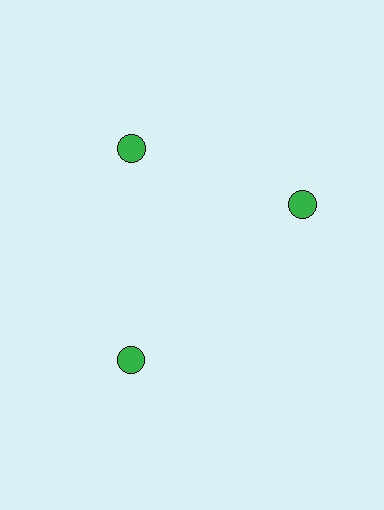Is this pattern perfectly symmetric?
No. The 3 green circles are arranged in a ring, but one element near the 3 o'clock position is rotated out of alignment along the ring, breaking the 3-fold rotational symmetry.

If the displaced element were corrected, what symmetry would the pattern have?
It would have 3-fold rotational symmetry — the pattern would map onto itself every 120 degrees.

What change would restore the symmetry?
The symmetry would be restored by rotating it back into even spacing with its neighbors so that all 3 circles sit at equal angles and equal distance from the center.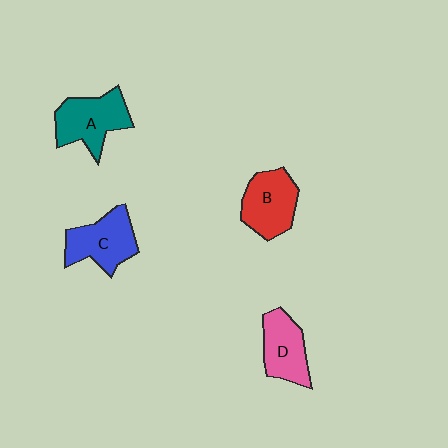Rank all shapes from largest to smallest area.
From largest to smallest: A (teal), C (blue), B (red), D (pink).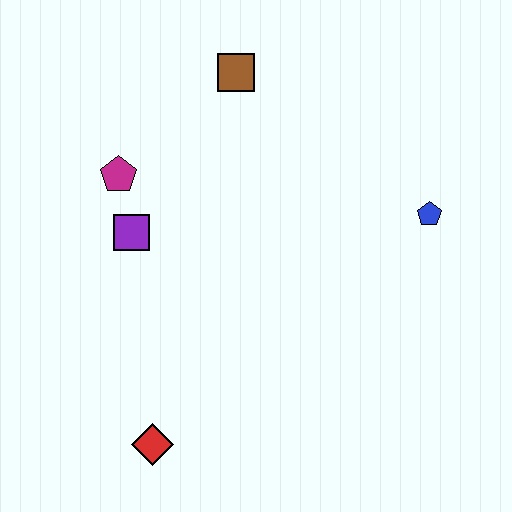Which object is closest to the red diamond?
The purple square is closest to the red diamond.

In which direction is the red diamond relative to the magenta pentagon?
The red diamond is below the magenta pentagon.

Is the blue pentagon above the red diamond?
Yes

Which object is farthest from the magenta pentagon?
The blue pentagon is farthest from the magenta pentagon.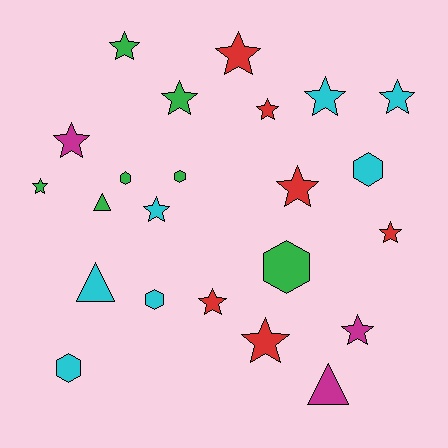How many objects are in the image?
There are 23 objects.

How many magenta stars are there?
There are 2 magenta stars.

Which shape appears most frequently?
Star, with 14 objects.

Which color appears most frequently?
Cyan, with 7 objects.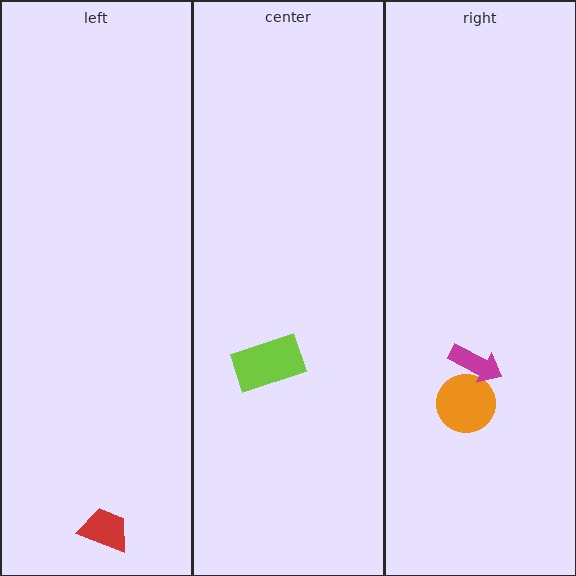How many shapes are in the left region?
1.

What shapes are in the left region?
The red trapezoid.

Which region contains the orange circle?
The right region.